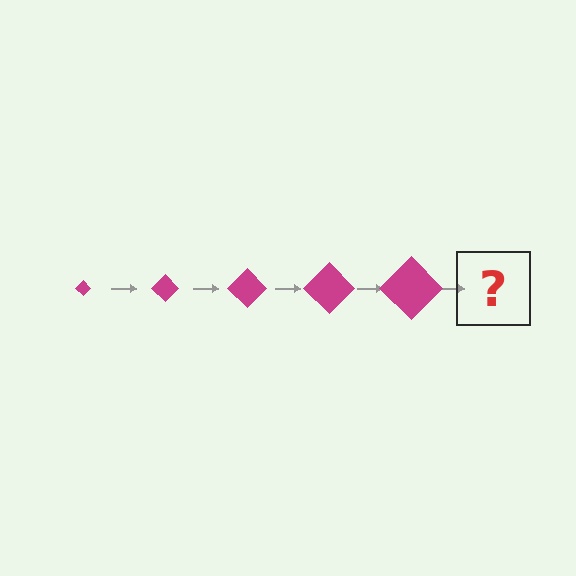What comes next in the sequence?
The next element should be a magenta diamond, larger than the previous one.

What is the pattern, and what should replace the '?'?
The pattern is that the diamond gets progressively larger each step. The '?' should be a magenta diamond, larger than the previous one.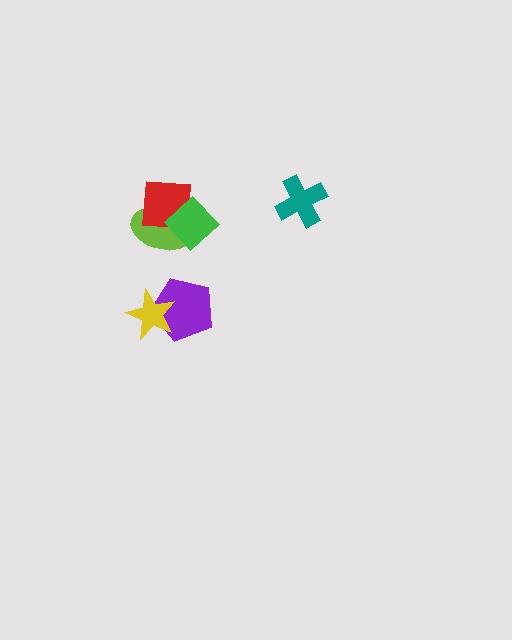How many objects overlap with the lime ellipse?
2 objects overlap with the lime ellipse.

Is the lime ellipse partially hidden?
Yes, it is partially covered by another shape.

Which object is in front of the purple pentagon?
The yellow star is in front of the purple pentagon.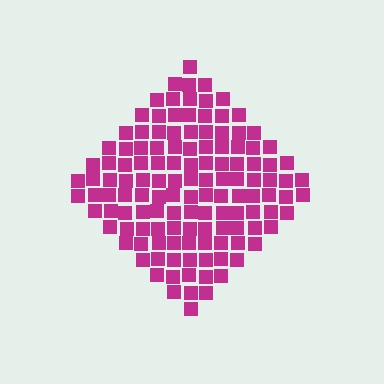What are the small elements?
The small elements are squares.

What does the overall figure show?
The overall figure shows a diamond.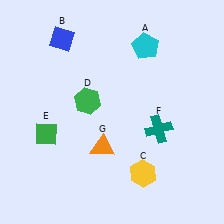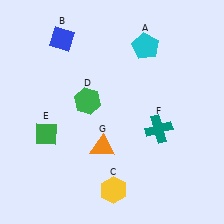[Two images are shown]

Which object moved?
The yellow hexagon (C) moved left.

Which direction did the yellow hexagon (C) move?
The yellow hexagon (C) moved left.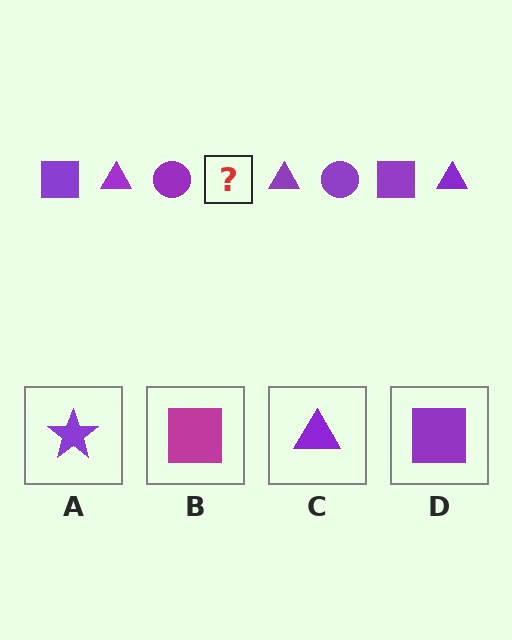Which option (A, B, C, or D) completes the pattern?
D.